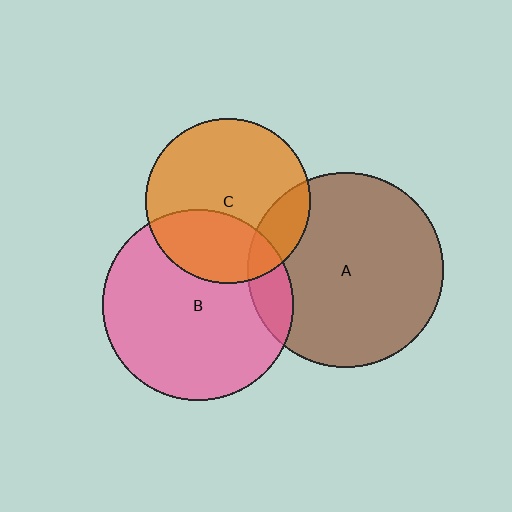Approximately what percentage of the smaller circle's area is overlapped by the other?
Approximately 10%.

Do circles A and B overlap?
Yes.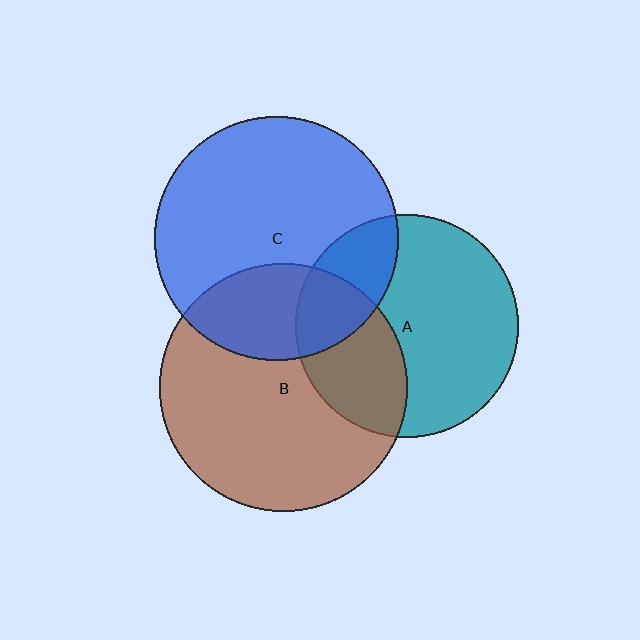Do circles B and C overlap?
Yes.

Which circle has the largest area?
Circle B (brown).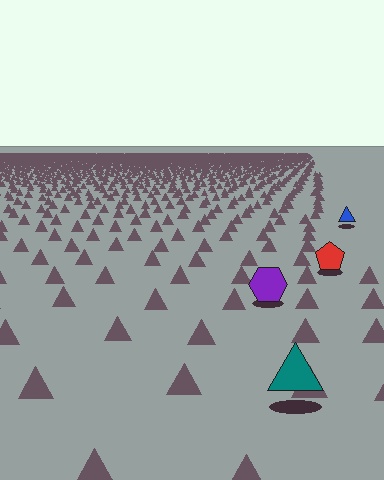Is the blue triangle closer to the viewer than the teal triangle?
No. The teal triangle is closer — you can tell from the texture gradient: the ground texture is coarser near it.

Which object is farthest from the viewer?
The blue triangle is farthest from the viewer. It appears smaller and the ground texture around it is denser.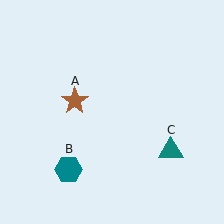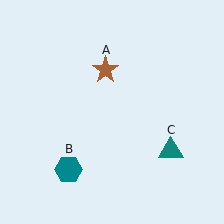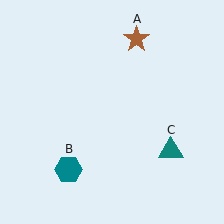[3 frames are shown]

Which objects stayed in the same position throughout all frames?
Teal hexagon (object B) and teal triangle (object C) remained stationary.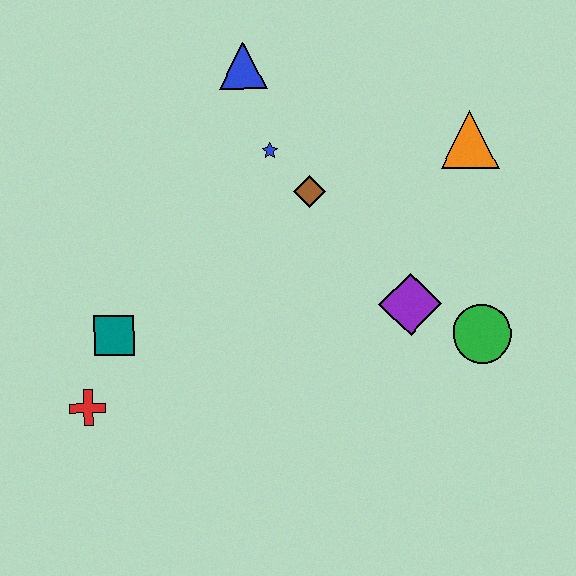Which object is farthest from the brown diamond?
The red cross is farthest from the brown diamond.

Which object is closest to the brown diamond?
The blue star is closest to the brown diamond.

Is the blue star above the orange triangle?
No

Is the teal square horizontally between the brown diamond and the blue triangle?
No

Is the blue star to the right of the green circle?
No